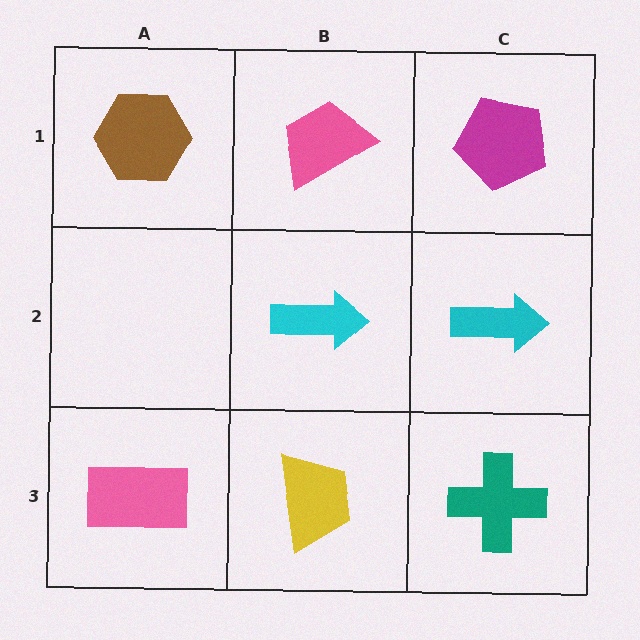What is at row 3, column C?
A teal cross.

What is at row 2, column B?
A cyan arrow.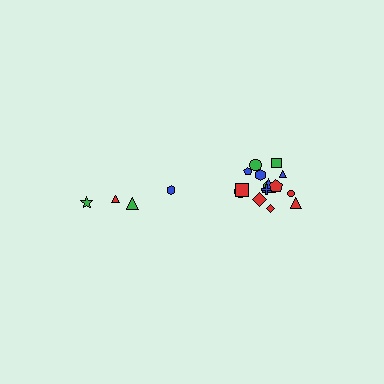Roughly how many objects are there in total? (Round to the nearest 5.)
Roughly 20 objects in total.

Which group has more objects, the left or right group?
The right group.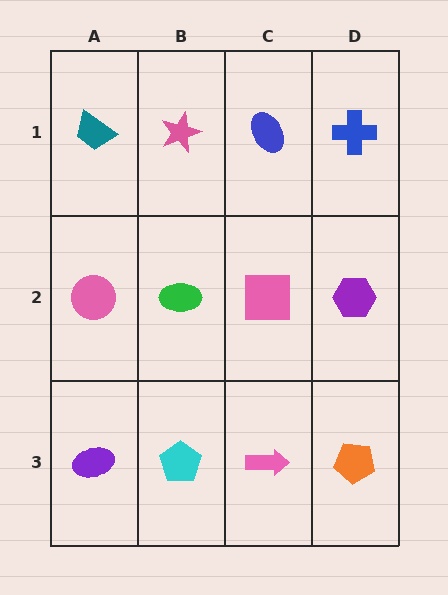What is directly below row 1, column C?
A pink square.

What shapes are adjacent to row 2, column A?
A teal trapezoid (row 1, column A), a purple ellipse (row 3, column A), a green ellipse (row 2, column B).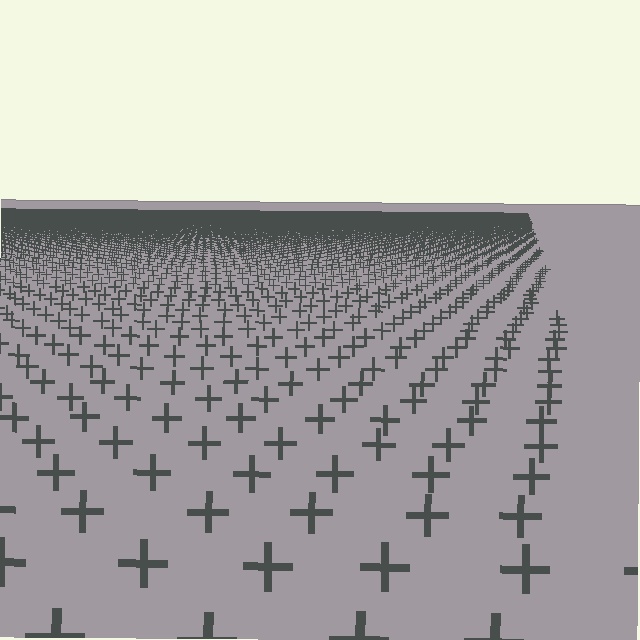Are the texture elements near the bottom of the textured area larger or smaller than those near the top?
Larger. Near the bottom, elements are closer to the viewer and appear at a bigger on-screen size.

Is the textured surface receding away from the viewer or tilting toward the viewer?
The surface is receding away from the viewer. Texture elements get smaller and denser toward the top.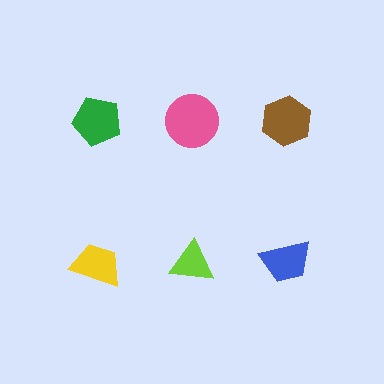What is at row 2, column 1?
A yellow trapezoid.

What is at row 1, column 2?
A pink circle.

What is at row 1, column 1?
A green pentagon.